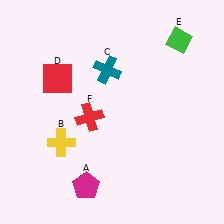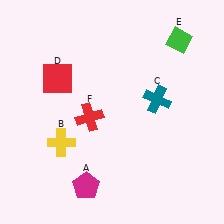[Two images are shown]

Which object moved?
The teal cross (C) moved right.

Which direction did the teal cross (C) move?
The teal cross (C) moved right.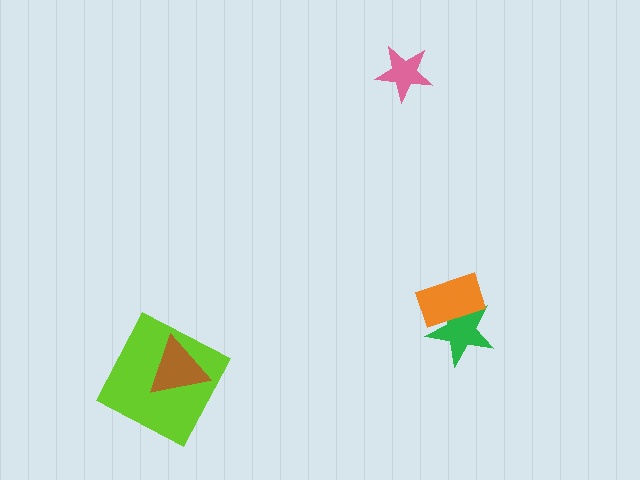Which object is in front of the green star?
The orange rectangle is in front of the green star.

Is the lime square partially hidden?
Yes, it is partially covered by another shape.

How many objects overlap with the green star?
1 object overlaps with the green star.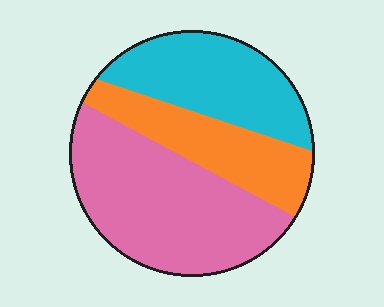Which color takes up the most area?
Pink, at roughly 45%.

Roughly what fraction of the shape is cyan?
Cyan takes up about one third (1/3) of the shape.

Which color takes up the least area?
Orange, at roughly 25%.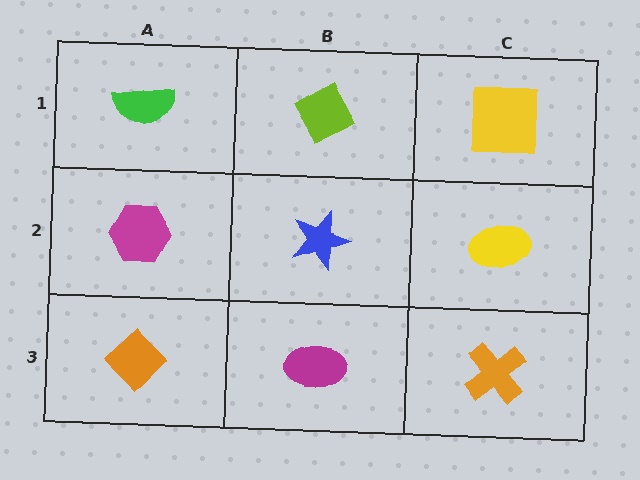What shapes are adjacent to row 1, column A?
A magenta hexagon (row 2, column A), a lime diamond (row 1, column B).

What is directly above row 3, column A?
A magenta hexagon.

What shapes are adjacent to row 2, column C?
A yellow square (row 1, column C), an orange cross (row 3, column C), a blue star (row 2, column B).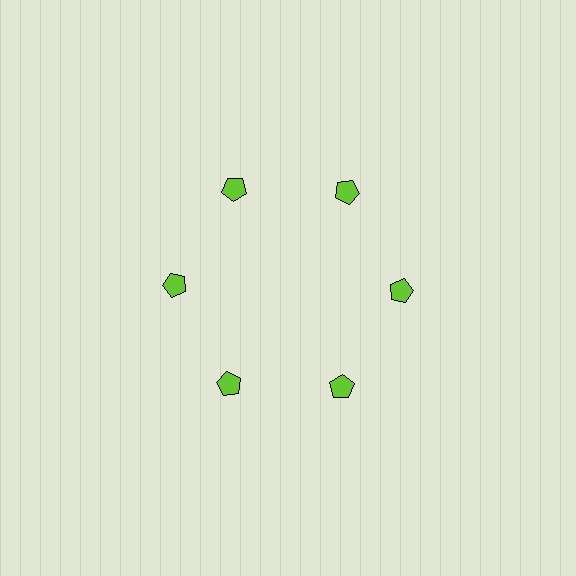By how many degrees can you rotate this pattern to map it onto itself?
The pattern maps onto itself every 60 degrees of rotation.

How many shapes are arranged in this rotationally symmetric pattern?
There are 6 shapes, arranged in 6 groups of 1.